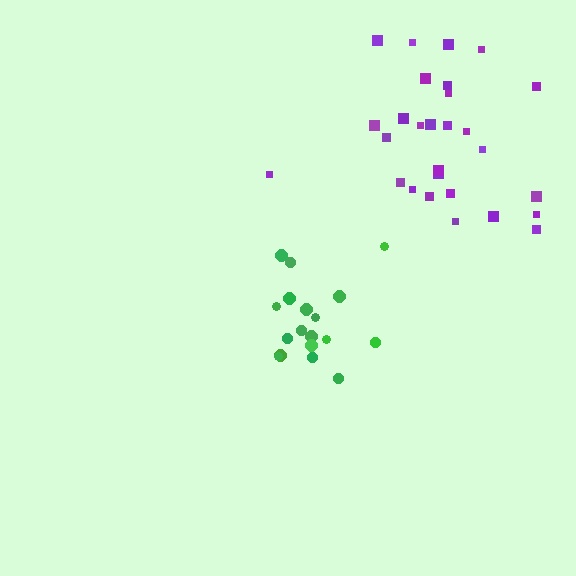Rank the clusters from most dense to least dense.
green, purple.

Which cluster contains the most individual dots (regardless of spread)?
Purple (28).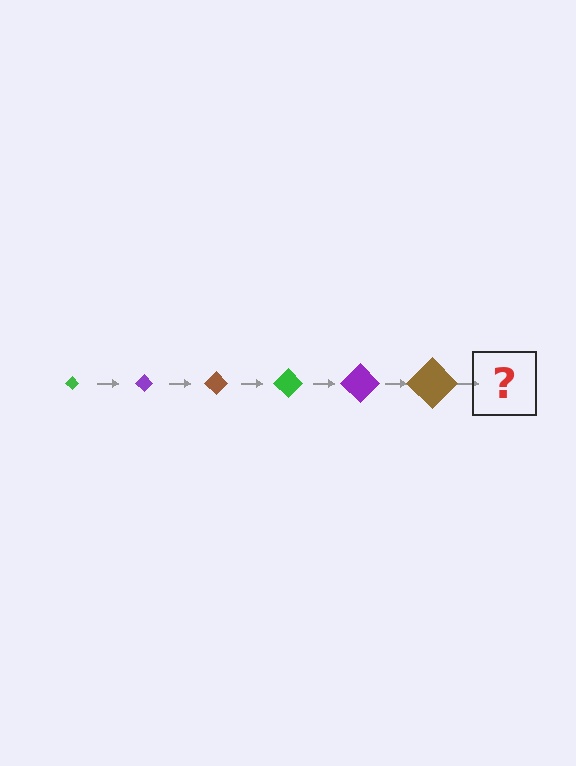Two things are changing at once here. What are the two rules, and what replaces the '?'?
The two rules are that the diamond grows larger each step and the color cycles through green, purple, and brown. The '?' should be a green diamond, larger than the previous one.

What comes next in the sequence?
The next element should be a green diamond, larger than the previous one.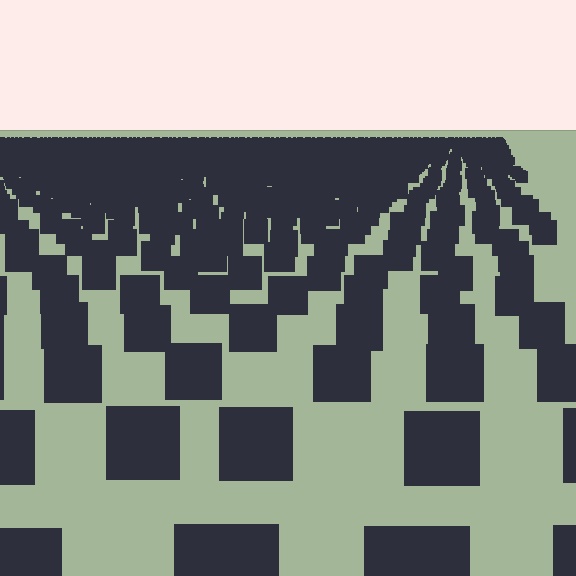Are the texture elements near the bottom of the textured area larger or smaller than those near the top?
Larger. Near the bottom, elements are closer to the viewer and appear at a bigger on-screen size.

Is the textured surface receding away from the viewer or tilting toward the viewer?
The surface is receding away from the viewer. Texture elements get smaller and denser toward the top.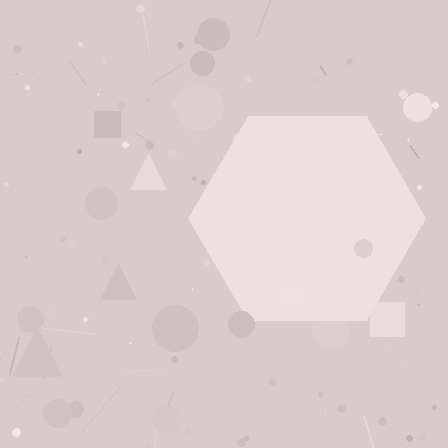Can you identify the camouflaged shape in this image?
The camouflaged shape is a hexagon.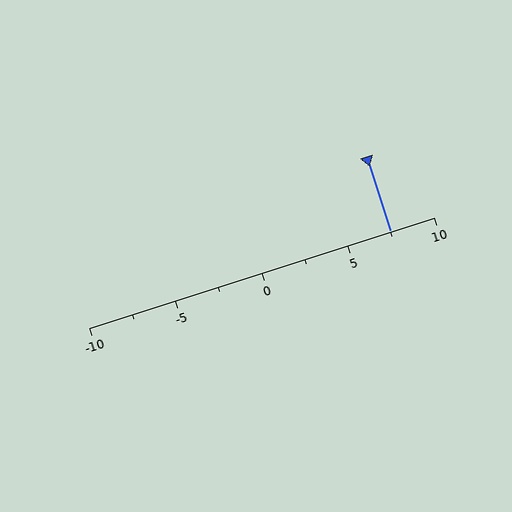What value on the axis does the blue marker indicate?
The marker indicates approximately 7.5.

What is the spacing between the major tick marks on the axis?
The major ticks are spaced 5 apart.